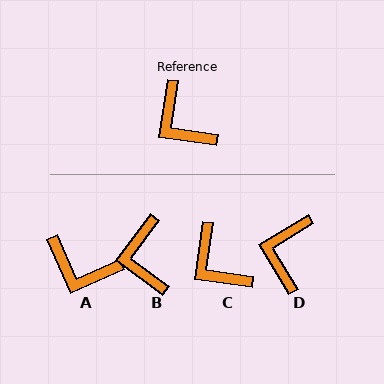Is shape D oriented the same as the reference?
No, it is off by about 50 degrees.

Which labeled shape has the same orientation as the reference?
C.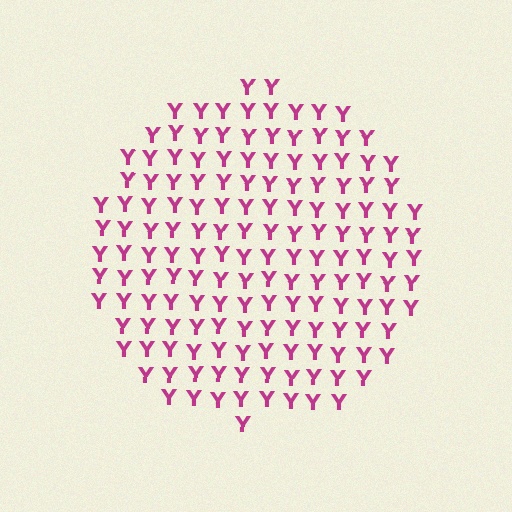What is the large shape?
The large shape is a circle.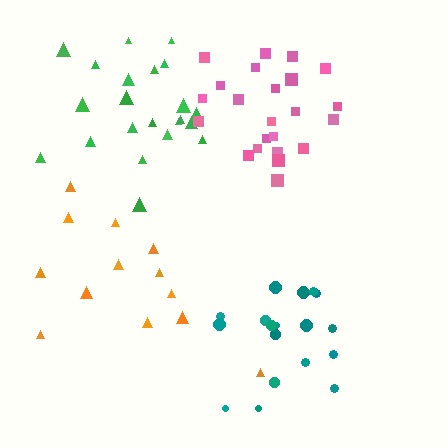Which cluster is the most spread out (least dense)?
Orange.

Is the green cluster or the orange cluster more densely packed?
Green.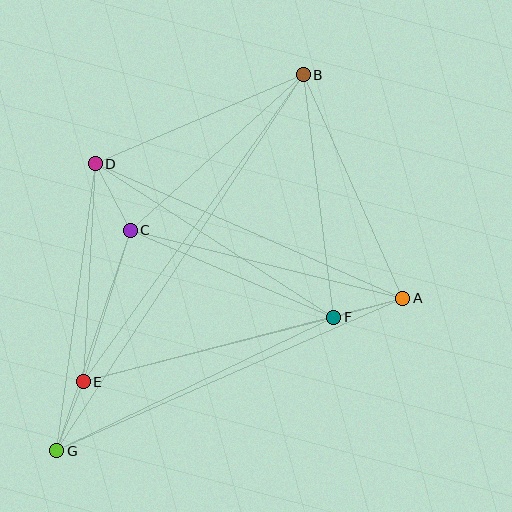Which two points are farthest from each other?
Points B and G are farthest from each other.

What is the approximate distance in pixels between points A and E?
The distance between A and E is approximately 330 pixels.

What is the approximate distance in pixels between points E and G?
The distance between E and G is approximately 73 pixels.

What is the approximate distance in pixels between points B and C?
The distance between B and C is approximately 233 pixels.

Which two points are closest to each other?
Points A and F are closest to each other.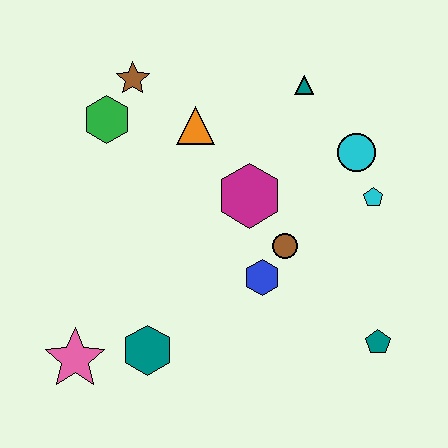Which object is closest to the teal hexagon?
The pink star is closest to the teal hexagon.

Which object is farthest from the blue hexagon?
The brown star is farthest from the blue hexagon.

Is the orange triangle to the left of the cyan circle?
Yes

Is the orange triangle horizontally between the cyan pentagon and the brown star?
Yes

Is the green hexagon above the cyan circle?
Yes